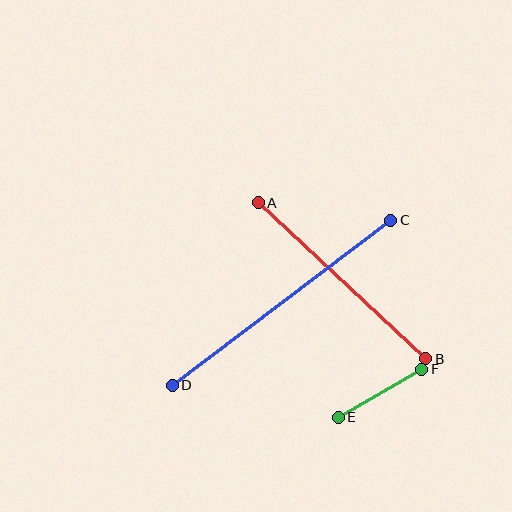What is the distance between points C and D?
The distance is approximately 274 pixels.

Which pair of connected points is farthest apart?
Points C and D are farthest apart.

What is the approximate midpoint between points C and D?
The midpoint is at approximately (282, 303) pixels.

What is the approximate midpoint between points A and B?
The midpoint is at approximately (342, 281) pixels.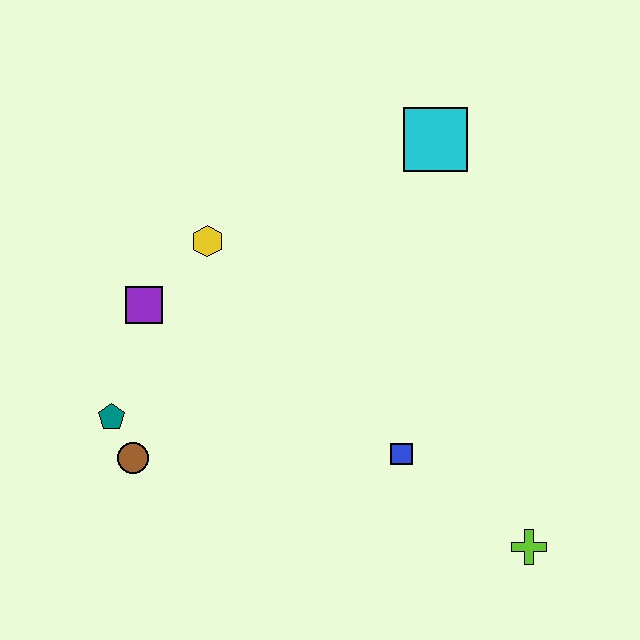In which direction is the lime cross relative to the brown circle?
The lime cross is to the right of the brown circle.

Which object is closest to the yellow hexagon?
The purple square is closest to the yellow hexagon.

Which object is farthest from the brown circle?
The cyan square is farthest from the brown circle.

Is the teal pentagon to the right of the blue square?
No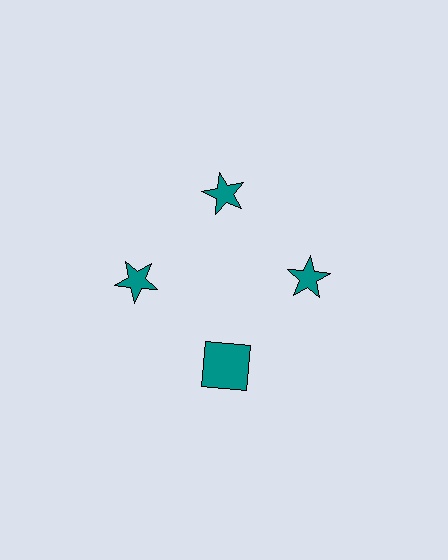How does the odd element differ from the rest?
It has a different shape: square instead of star.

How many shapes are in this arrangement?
There are 4 shapes arranged in a ring pattern.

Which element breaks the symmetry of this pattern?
The teal square at roughly the 6 o'clock position breaks the symmetry. All other shapes are teal stars.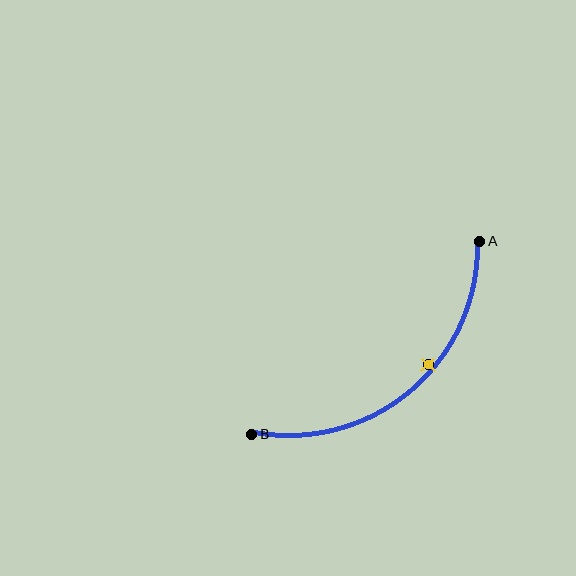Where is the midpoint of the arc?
The arc midpoint is the point on the curve farthest from the straight line joining A and B. It sits below and to the right of that line.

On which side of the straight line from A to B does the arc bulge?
The arc bulges below and to the right of the straight line connecting A and B.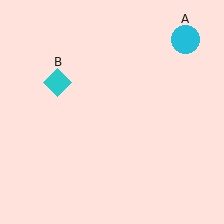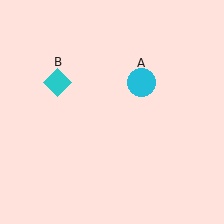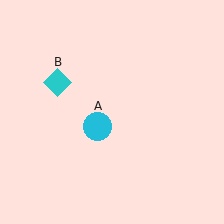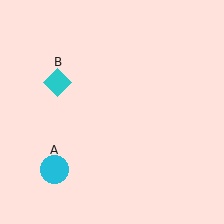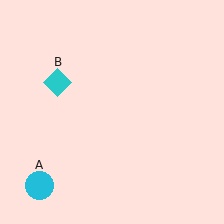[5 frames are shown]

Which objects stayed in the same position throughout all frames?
Cyan diamond (object B) remained stationary.